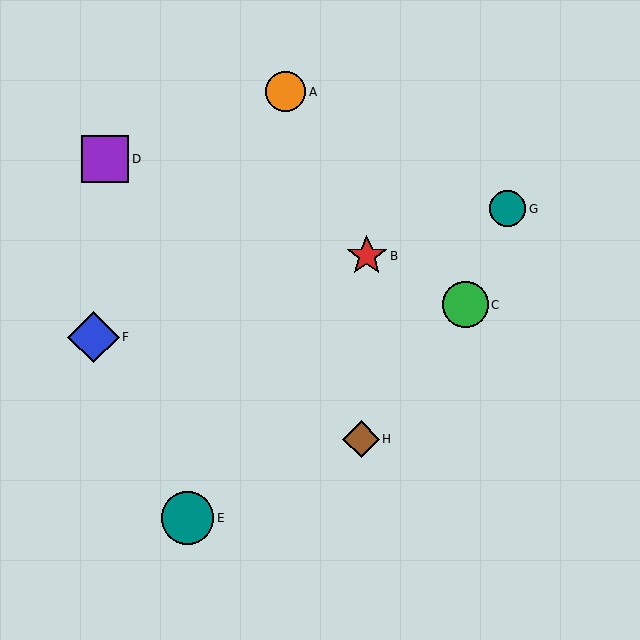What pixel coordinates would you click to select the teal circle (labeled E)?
Click at (187, 518) to select the teal circle E.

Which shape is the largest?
The teal circle (labeled E) is the largest.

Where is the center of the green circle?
The center of the green circle is at (465, 305).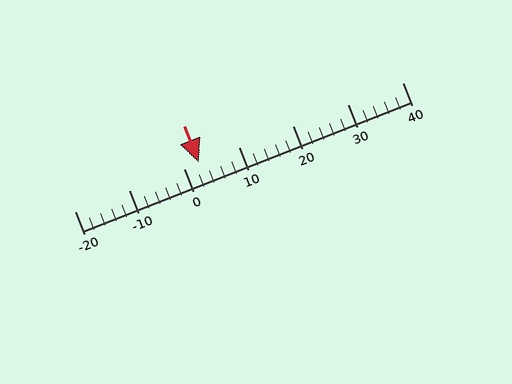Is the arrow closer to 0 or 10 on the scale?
The arrow is closer to 0.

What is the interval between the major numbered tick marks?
The major tick marks are spaced 10 units apart.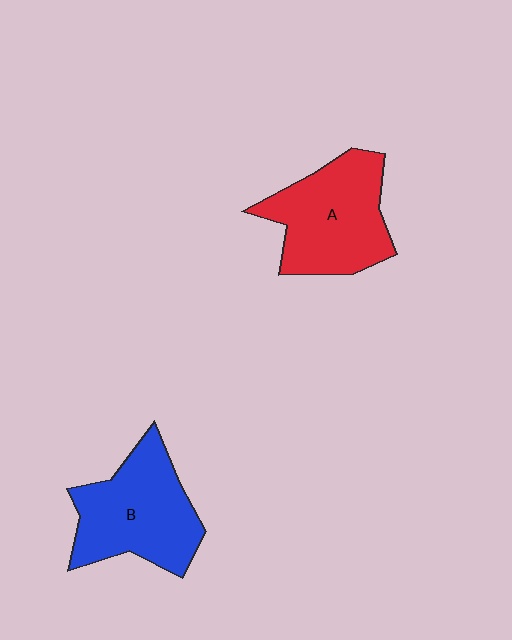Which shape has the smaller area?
Shape A (red).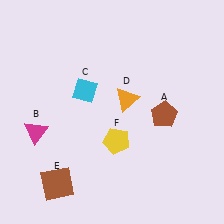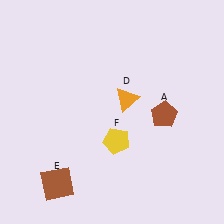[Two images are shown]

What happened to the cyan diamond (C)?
The cyan diamond (C) was removed in Image 2. It was in the top-left area of Image 1.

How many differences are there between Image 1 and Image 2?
There are 2 differences between the two images.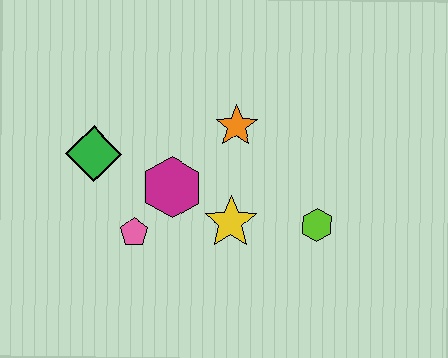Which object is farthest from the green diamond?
The lime hexagon is farthest from the green diamond.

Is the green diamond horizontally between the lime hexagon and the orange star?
No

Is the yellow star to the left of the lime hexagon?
Yes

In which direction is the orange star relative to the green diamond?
The orange star is to the right of the green diamond.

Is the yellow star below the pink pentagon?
No